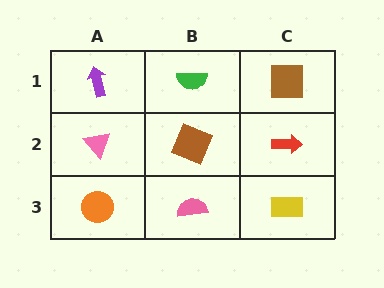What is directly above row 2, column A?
A purple arrow.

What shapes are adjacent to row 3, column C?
A red arrow (row 2, column C), a pink semicircle (row 3, column B).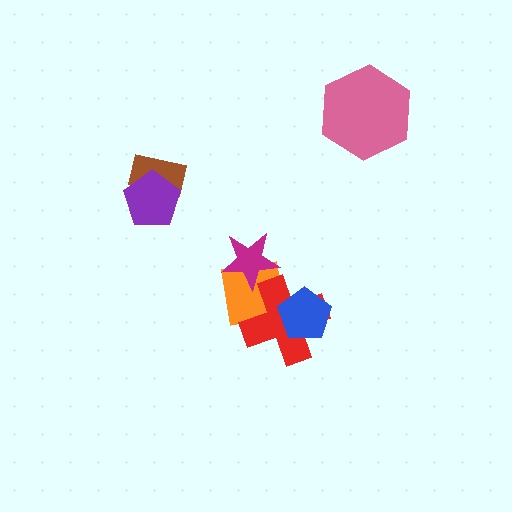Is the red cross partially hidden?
Yes, it is partially covered by another shape.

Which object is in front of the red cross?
The blue pentagon is in front of the red cross.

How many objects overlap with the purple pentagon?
1 object overlaps with the purple pentagon.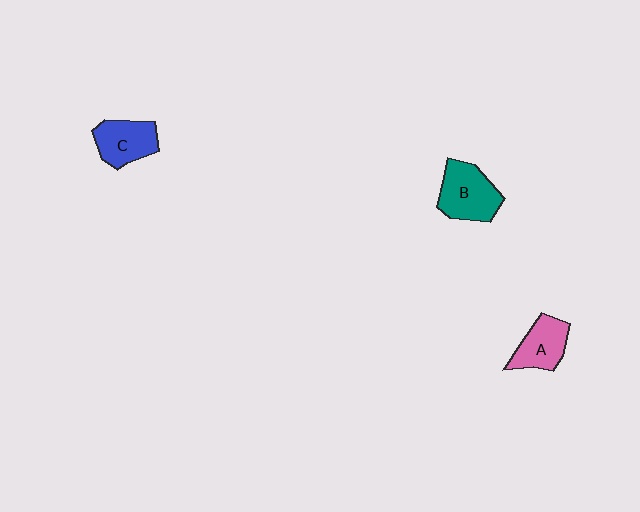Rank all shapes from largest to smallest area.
From largest to smallest: B (teal), C (blue), A (pink).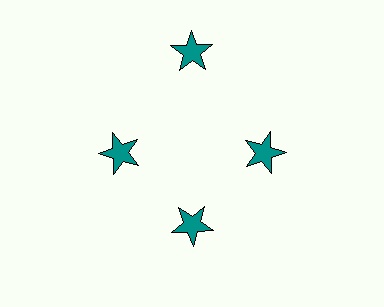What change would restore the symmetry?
The symmetry would be restored by moving it inward, back onto the ring so that all 4 stars sit at equal angles and equal distance from the center.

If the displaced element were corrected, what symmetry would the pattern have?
It would have 4-fold rotational symmetry — the pattern would map onto itself every 90 degrees.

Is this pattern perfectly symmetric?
No. The 4 teal stars are arranged in a ring, but one element near the 12 o'clock position is pushed outward from the center, breaking the 4-fold rotational symmetry.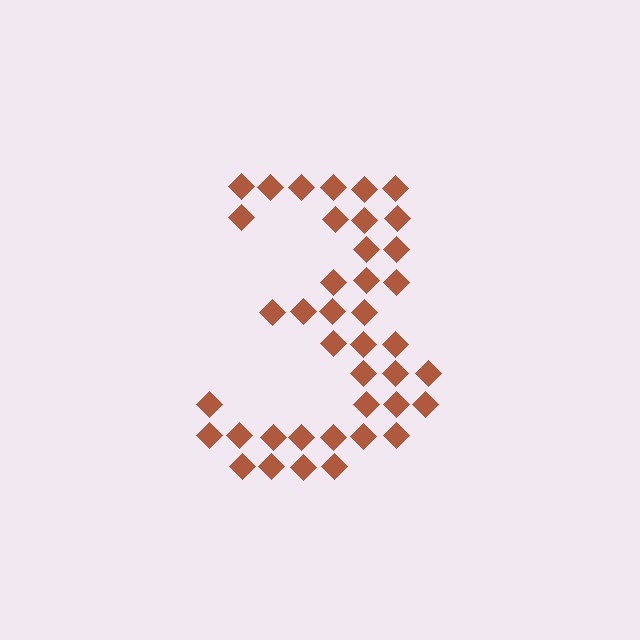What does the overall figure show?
The overall figure shows the digit 3.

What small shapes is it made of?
It is made of small diamonds.